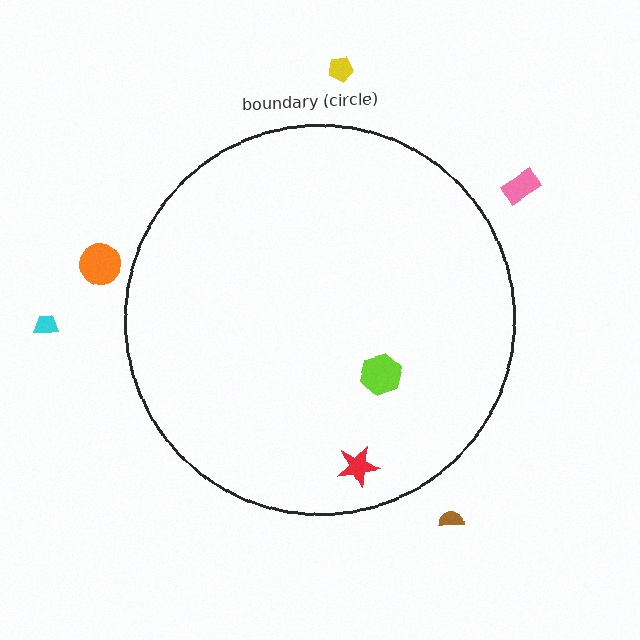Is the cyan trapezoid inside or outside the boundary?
Outside.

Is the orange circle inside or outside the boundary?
Outside.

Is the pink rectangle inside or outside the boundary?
Outside.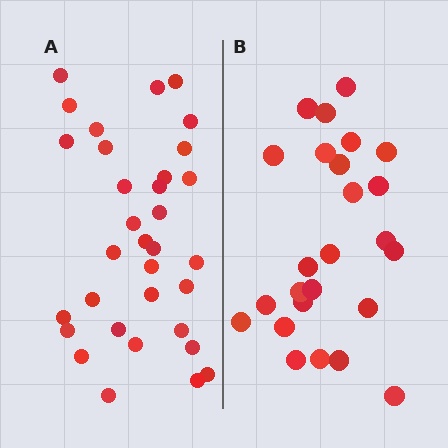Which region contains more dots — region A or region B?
Region A (the left region) has more dots.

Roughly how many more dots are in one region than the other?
Region A has roughly 8 or so more dots than region B.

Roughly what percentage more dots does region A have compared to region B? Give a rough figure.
About 30% more.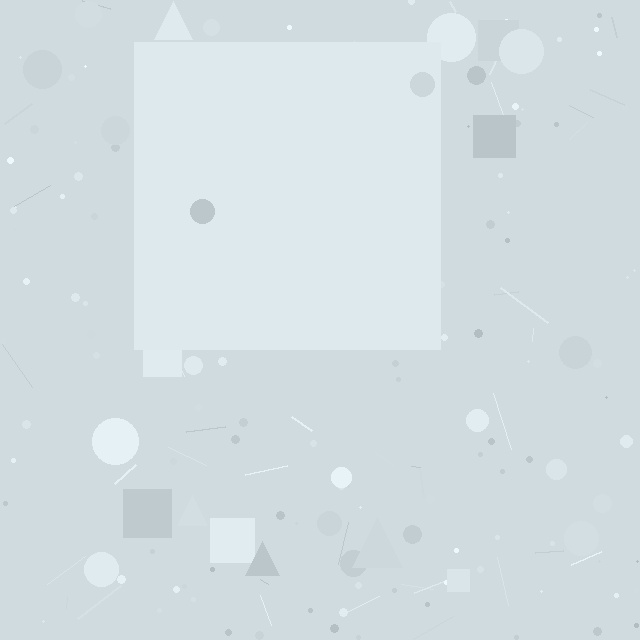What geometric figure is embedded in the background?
A square is embedded in the background.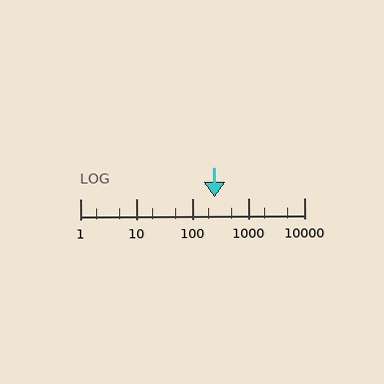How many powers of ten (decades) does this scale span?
The scale spans 4 decades, from 1 to 10000.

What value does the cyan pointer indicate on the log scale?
The pointer indicates approximately 250.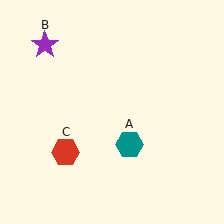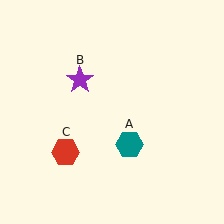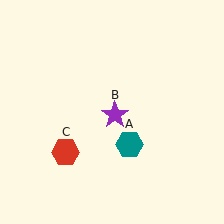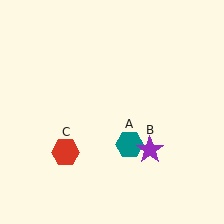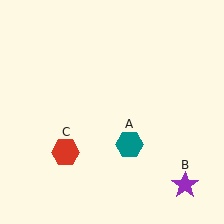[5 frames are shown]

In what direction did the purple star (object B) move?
The purple star (object B) moved down and to the right.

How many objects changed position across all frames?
1 object changed position: purple star (object B).